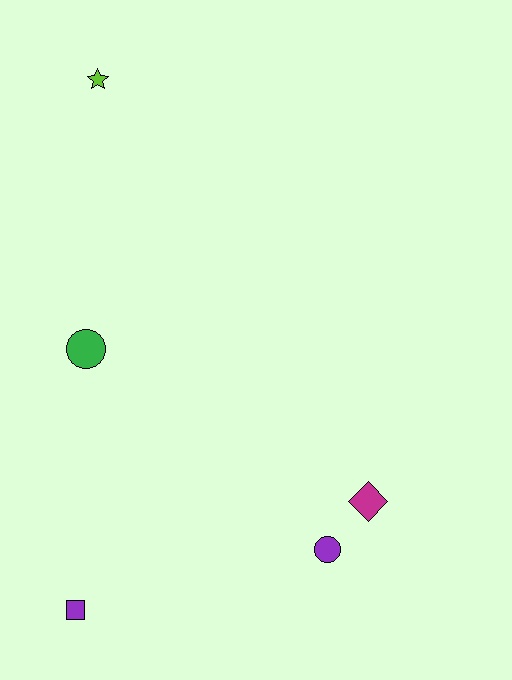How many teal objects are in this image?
There are no teal objects.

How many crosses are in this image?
There are no crosses.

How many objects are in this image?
There are 5 objects.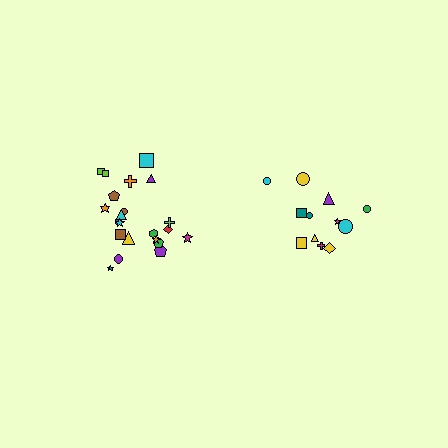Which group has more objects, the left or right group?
The left group.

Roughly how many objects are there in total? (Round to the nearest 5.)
Roughly 35 objects in total.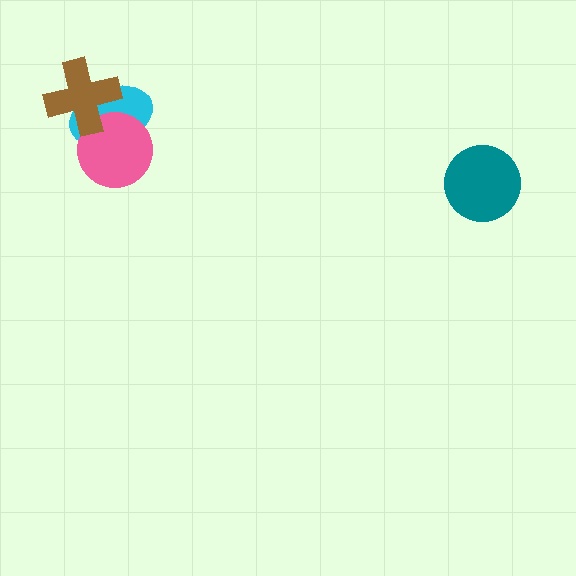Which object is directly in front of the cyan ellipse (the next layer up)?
The pink circle is directly in front of the cyan ellipse.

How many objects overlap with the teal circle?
0 objects overlap with the teal circle.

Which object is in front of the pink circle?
The brown cross is in front of the pink circle.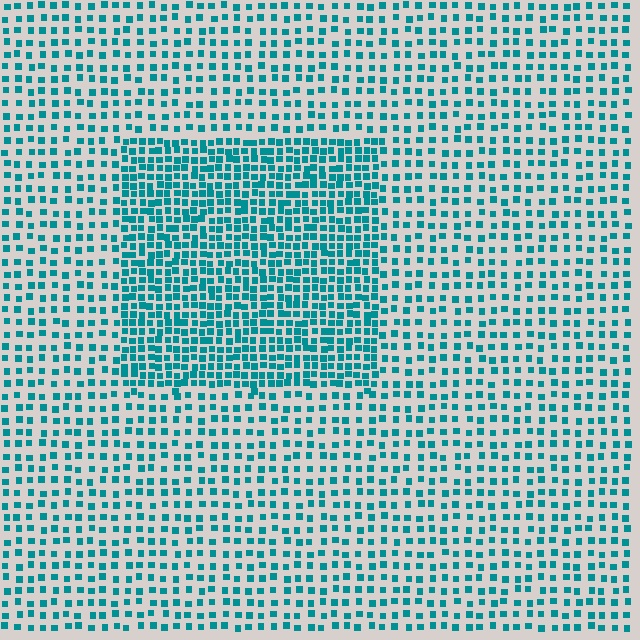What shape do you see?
I see a rectangle.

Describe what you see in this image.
The image contains small teal elements arranged at two different densities. A rectangle-shaped region is visible where the elements are more densely packed than the surrounding area.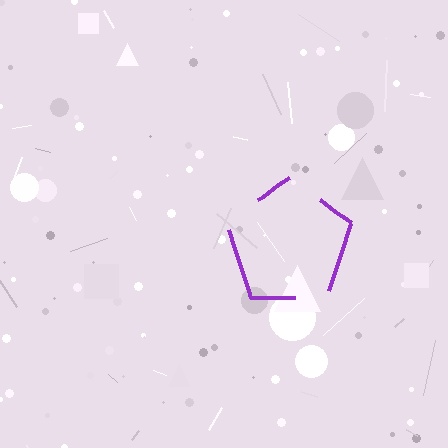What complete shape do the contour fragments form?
The contour fragments form a pentagon.